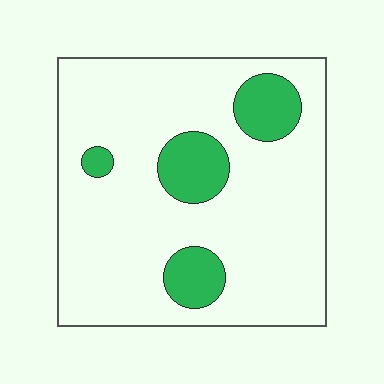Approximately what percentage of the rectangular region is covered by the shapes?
Approximately 15%.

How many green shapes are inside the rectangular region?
4.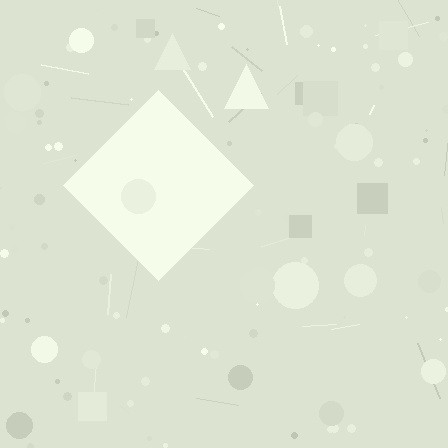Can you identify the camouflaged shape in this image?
The camouflaged shape is a diamond.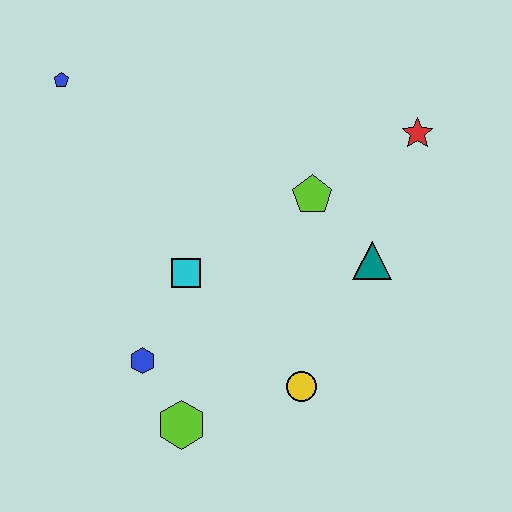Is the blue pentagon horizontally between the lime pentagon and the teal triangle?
No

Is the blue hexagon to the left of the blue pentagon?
No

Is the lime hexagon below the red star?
Yes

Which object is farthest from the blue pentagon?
The yellow circle is farthest from the blue pentagon.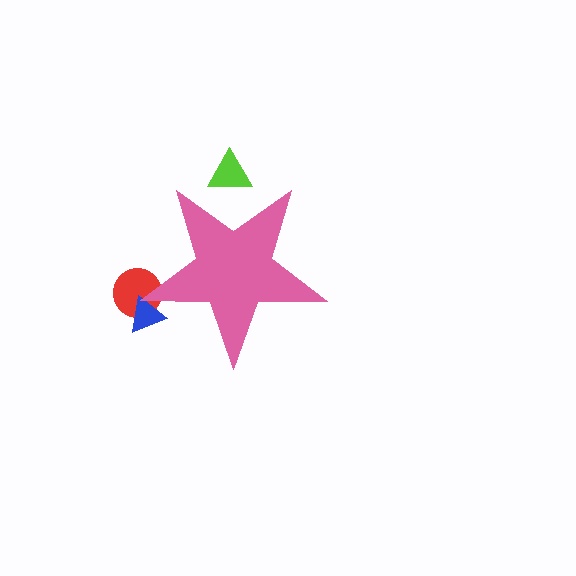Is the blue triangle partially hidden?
Yes, the blue triangle is partially hidden behind the pink star.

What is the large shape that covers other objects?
A pink star.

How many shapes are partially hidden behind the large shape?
3 shapes are partially hidden.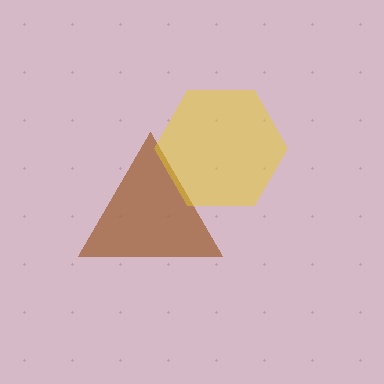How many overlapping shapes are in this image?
There are 2 overlapping shapes in the image.